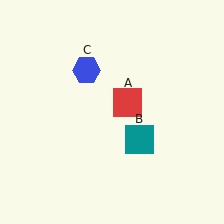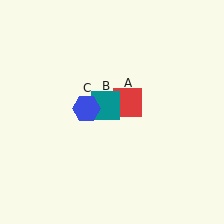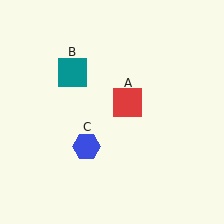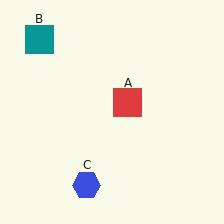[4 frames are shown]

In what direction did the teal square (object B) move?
The teal square (object B) moved up and to the left.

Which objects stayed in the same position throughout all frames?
Red square (object A) remained stationary.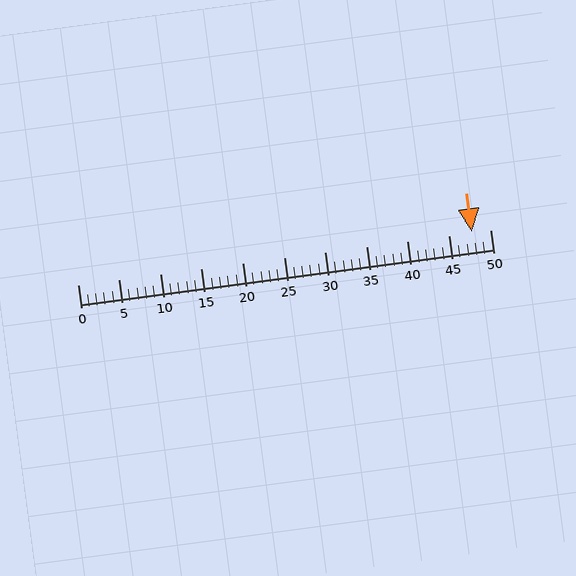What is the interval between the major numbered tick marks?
The major tick marks are spaced 5 units apart.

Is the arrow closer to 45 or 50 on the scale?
The arrow is closer to 50.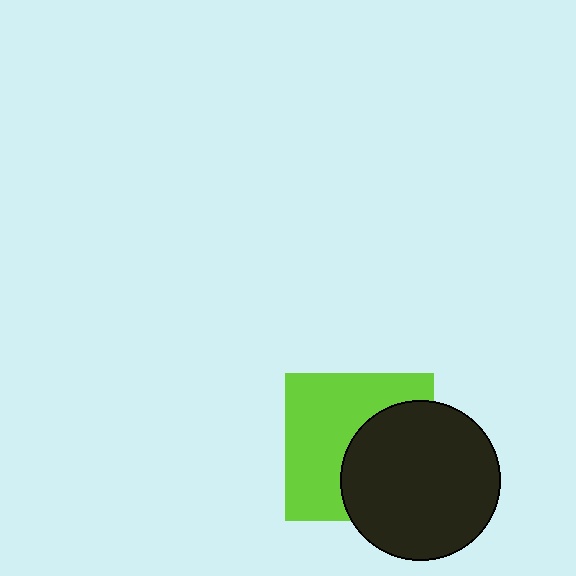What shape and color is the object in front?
The object in front is a black circle.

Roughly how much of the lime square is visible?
About half of it is visible (roughly 55%).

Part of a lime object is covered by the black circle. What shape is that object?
It is a square.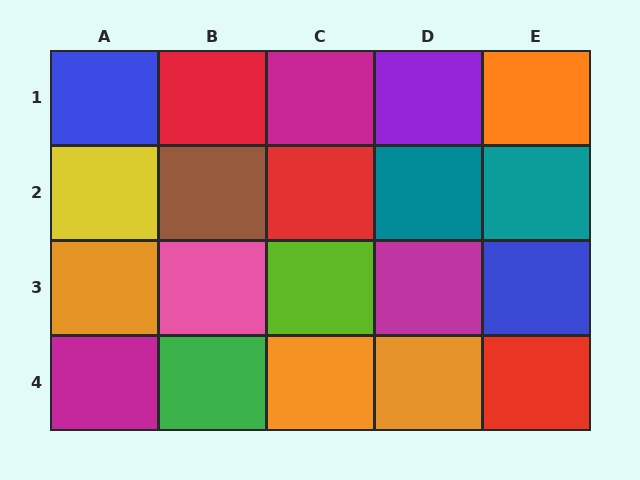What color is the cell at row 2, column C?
Red.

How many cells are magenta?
3 cells are magenta.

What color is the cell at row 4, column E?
Red.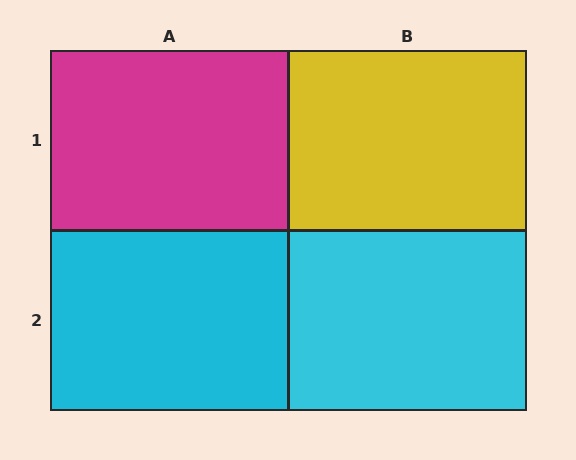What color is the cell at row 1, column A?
Magenta.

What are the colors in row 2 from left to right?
Cyan, cyan.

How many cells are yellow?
1 cell is yellow.